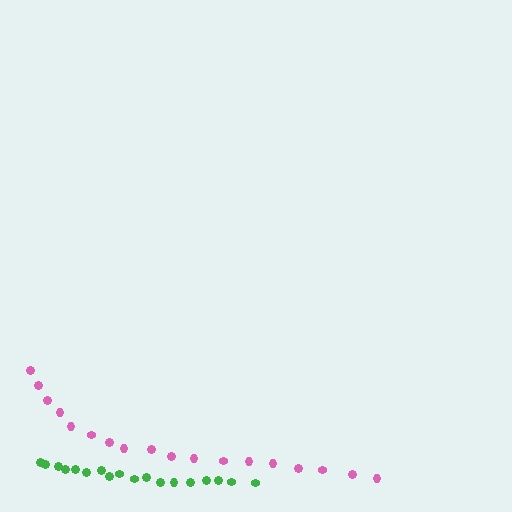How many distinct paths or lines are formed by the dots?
There are 2 distinct paths.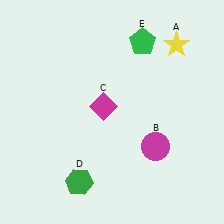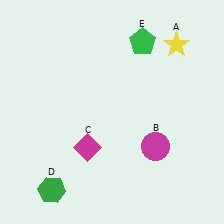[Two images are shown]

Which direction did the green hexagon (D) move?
The green hexagon (D) moved left.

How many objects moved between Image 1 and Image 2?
2 objects moved between the two images.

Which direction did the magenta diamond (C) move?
The magenta diamond (C) moved down.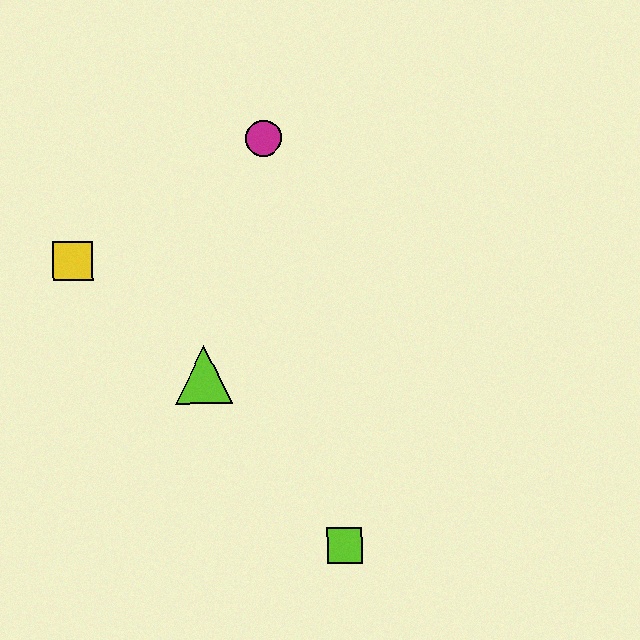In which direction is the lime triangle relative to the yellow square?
The lime triangle is to the right of the yellow square.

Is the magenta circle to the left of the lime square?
Yes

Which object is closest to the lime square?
The lime triangle is closest to the lime square.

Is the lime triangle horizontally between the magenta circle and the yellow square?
Yes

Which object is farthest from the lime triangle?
The magenta circle is farthest from the lime triangle.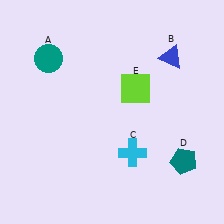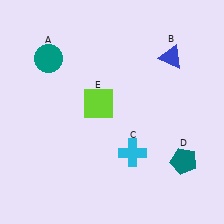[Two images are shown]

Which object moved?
The lime square (E) moved left.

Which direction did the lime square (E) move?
The lime square (E) moved left.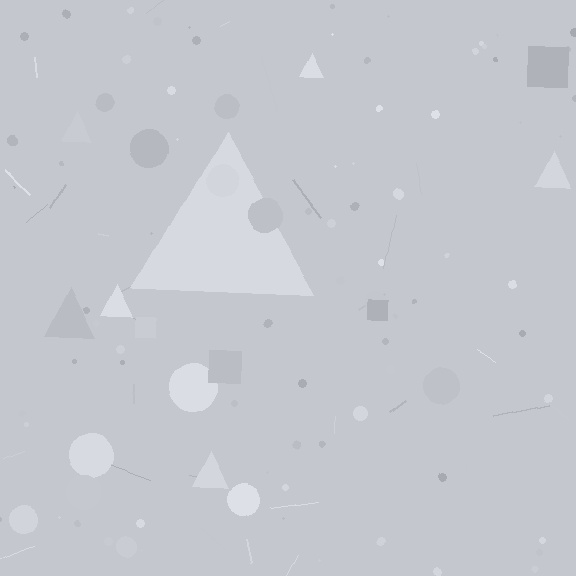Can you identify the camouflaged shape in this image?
The camouflaged shape is a triangle.